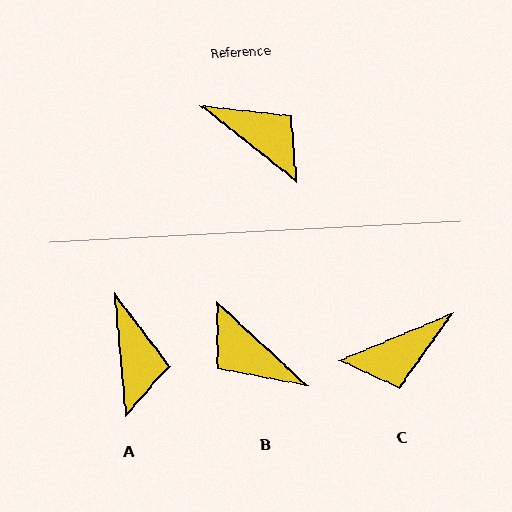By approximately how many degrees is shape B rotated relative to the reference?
Approximately 176 degrees counter-clockwise.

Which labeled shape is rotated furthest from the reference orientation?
B, about 176 degrees away.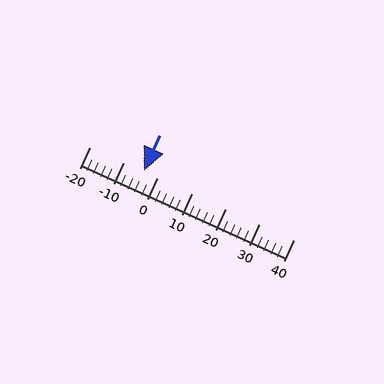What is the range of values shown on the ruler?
The ruler shows values from -20 to 40.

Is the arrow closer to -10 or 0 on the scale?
The arrow is closer to 0.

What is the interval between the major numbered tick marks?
The major tick marks are spaced 10 units apart.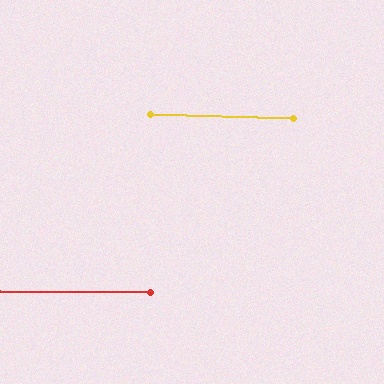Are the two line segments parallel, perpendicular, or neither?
Parallel — their directions differ by only 1.6°.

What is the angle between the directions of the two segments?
Approximately 2 degrees.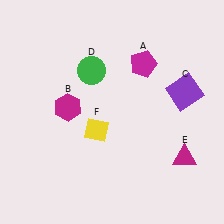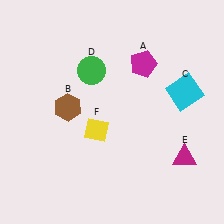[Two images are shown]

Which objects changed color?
B changed from magenta to brown. C changed from purple to cyan.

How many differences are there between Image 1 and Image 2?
There are 2 differences between the two images.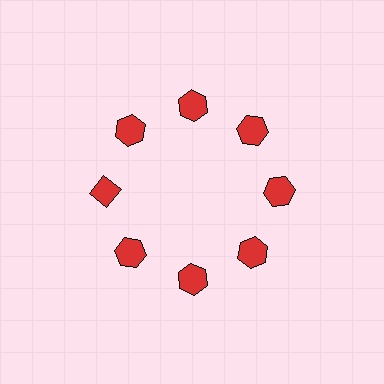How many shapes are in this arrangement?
There are 8 shapes arranged in a ring pattern.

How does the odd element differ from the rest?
It has a different shape: diamond instead of hexagon.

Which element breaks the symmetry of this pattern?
The red diamond at roughly the 9 o'clock position breaks the symmetry. All other shapes are red hexagons.